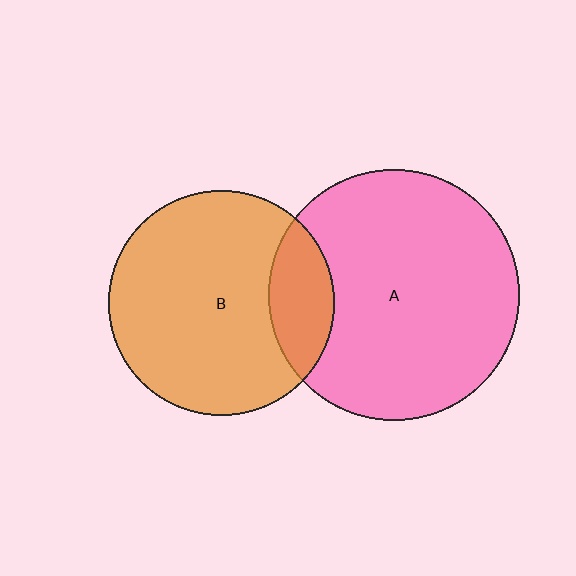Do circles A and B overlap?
Yes.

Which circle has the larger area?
Circle A (pink).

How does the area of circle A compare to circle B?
Approximately 1.2 times.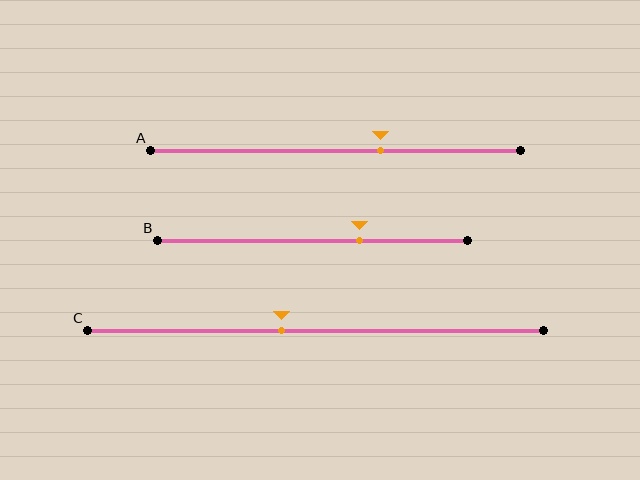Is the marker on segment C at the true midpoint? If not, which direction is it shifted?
No, the marker on segment C is shifted to the left by about 7% of the segment length.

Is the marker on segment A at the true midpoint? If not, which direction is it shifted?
No, the marker on segment A is shifted to the right by about 12% of the segment length.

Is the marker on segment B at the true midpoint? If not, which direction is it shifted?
No, the marker on segment B is shifted to the right by about 15% of the segment length.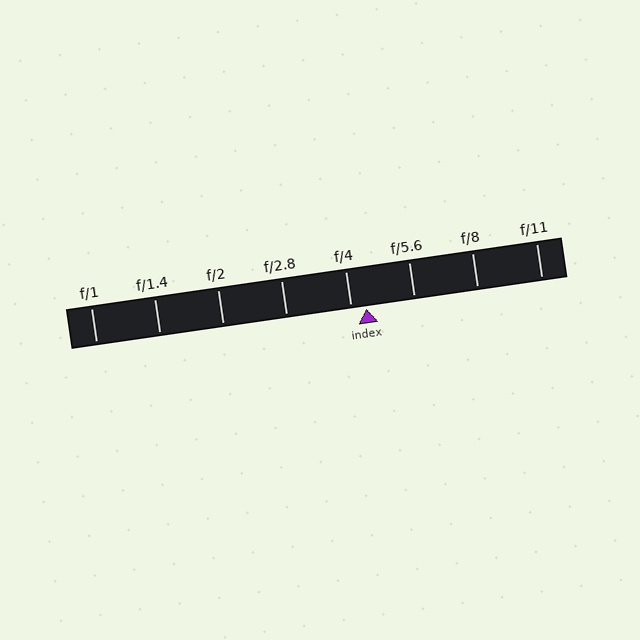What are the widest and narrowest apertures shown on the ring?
The widest aperture shown is f/1 and the narrowest is f/11.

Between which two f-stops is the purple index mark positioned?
The index mark is between f/4 and f/5.6.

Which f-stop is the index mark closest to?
The index mark is closest to f/4.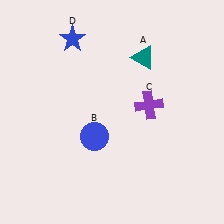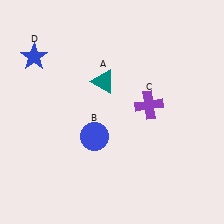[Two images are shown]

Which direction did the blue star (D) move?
The blue star (D) moved left.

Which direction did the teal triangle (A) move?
The teal triangle (A) moved left.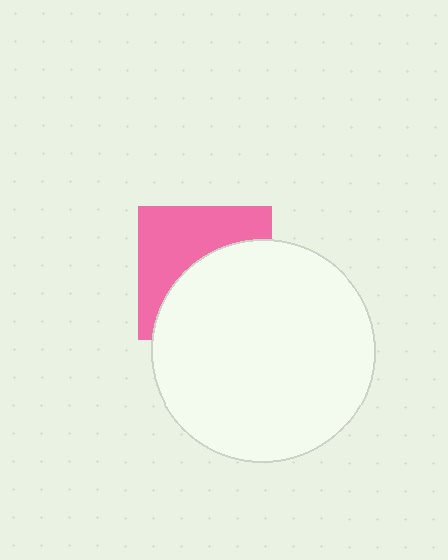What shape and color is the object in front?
The object in front is a white circle.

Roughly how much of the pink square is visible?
About half of it is visible (roughly 48%).